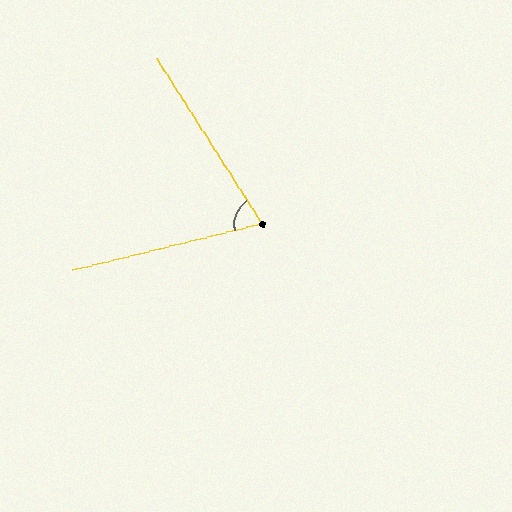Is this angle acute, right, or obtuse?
It is acute.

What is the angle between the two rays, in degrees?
Approximately 71 degrees.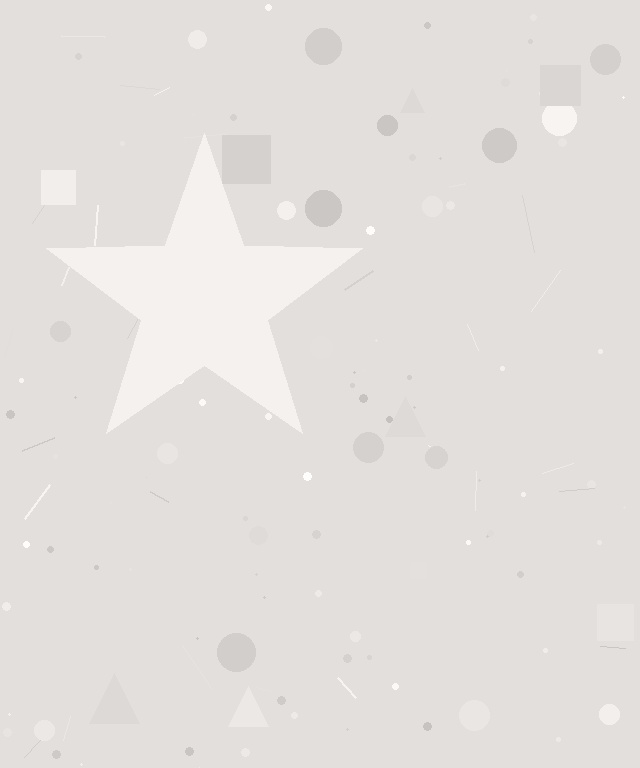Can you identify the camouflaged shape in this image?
The camouflaged shape is a star.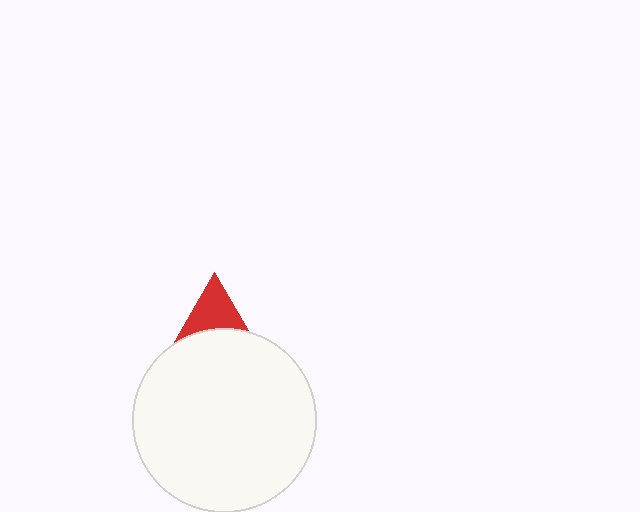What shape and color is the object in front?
The object in front is a white circle.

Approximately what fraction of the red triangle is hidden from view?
Roughly 61% of the red triangle is hidden behind the white circle.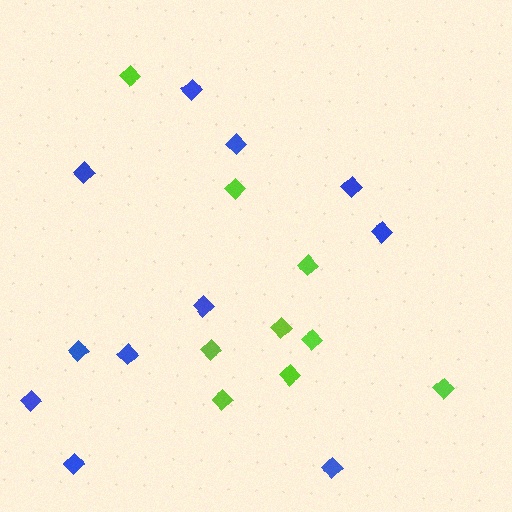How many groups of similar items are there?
There are 2 groups: one group of lime diamonds (9) and one group of blue diamonds (11).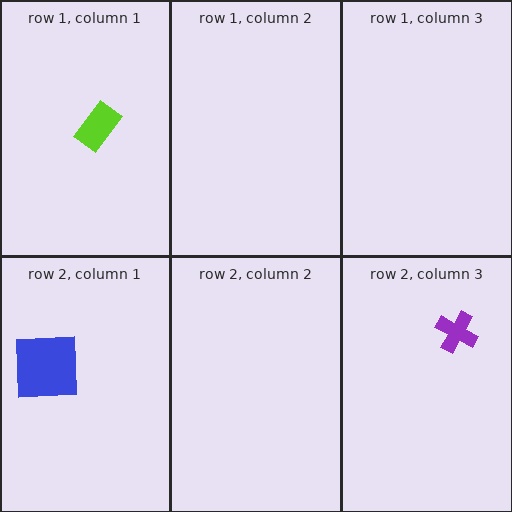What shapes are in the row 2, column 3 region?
The purple cross.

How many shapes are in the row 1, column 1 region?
1.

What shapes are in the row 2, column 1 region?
The blue square.